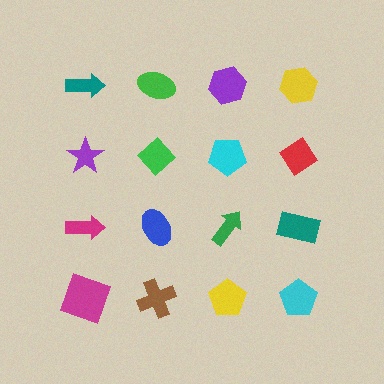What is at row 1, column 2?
A green ellipse.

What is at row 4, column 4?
A cyan pentagon.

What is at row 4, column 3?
A yellow pentagon.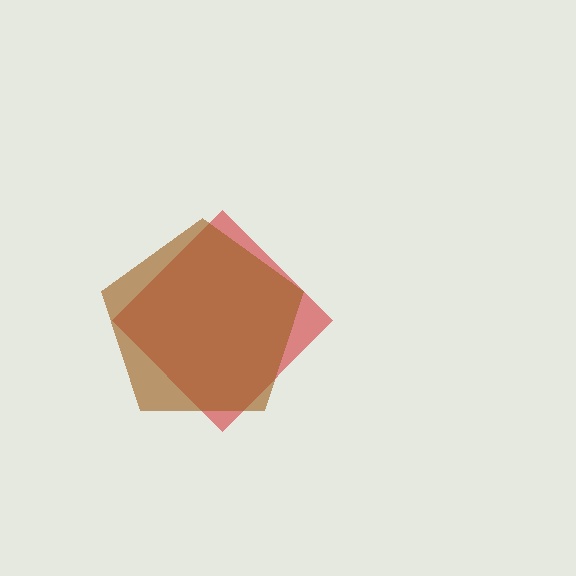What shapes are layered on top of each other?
The layered shapes are: a red diamond, a brown pentagon.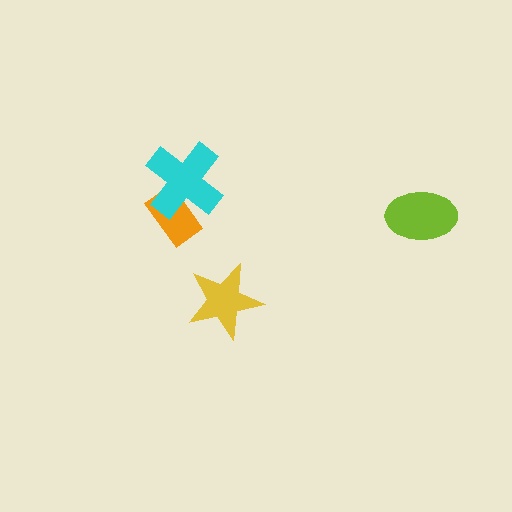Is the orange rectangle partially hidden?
Yes, it is partially covered by another shape.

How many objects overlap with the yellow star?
0 objects overlap with the yellow star.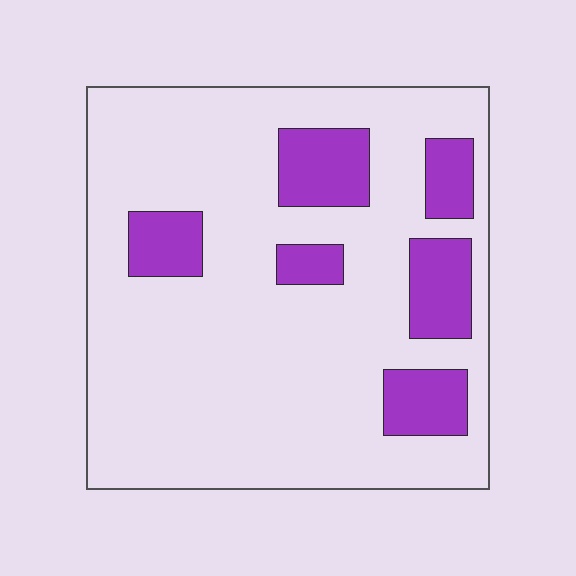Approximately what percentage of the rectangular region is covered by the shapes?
Approximately 20%.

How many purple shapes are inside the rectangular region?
6.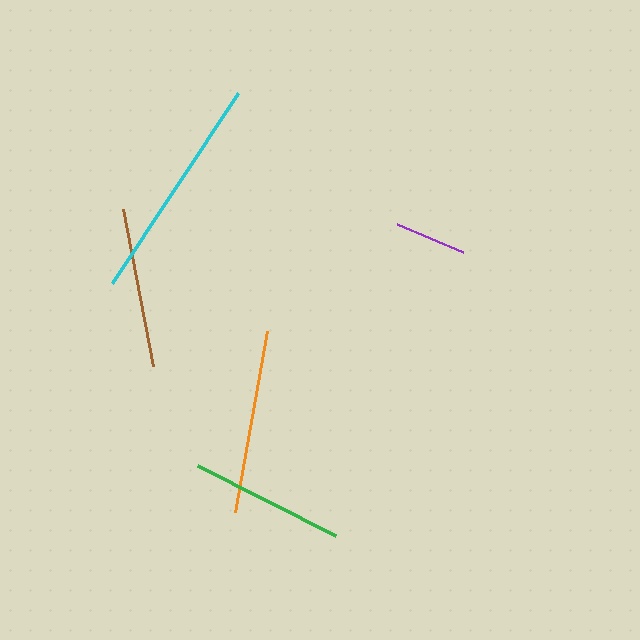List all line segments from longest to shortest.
From longest to shortest: cyan, orange, brown, green, purple.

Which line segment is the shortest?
The purple line is the shortest at approximately 72 pixels.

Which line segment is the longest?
The cyan line is the longest at approximately 228 pixels.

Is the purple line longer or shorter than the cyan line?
The cyan line is longer than the purple line.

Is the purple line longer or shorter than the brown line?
The brown line is longer than the purple line.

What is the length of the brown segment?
The brown segment is approximately 160 pixels long.